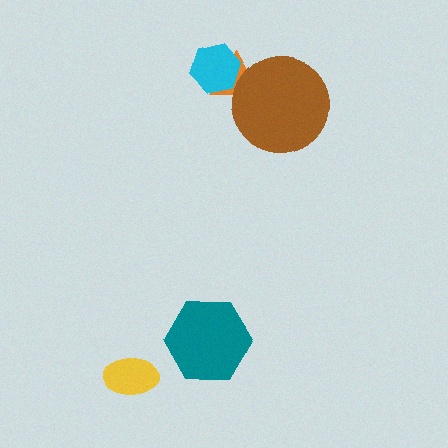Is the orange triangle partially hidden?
Yes, it is partially covered by another shape.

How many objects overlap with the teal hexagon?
0 objects overlap with the teal hexagon.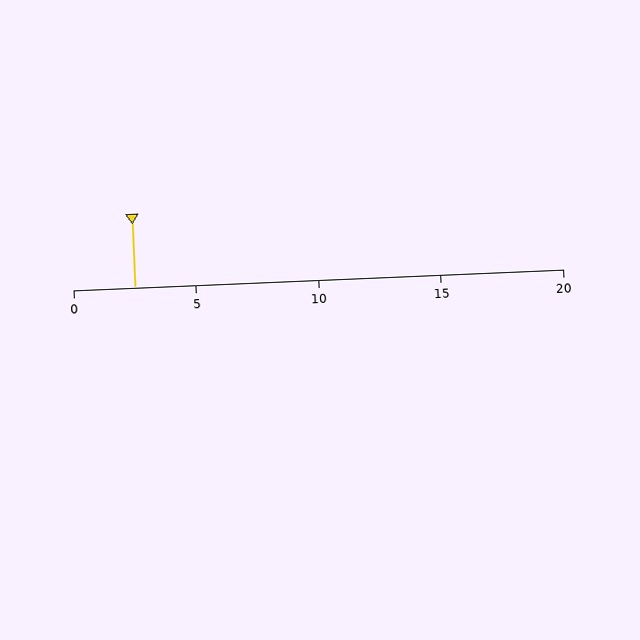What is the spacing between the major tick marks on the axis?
The major ticks are spaced 5 apart.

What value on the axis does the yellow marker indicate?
The marker indicates approximately 2.5.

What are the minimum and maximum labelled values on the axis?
The axis runs from 0 to 20.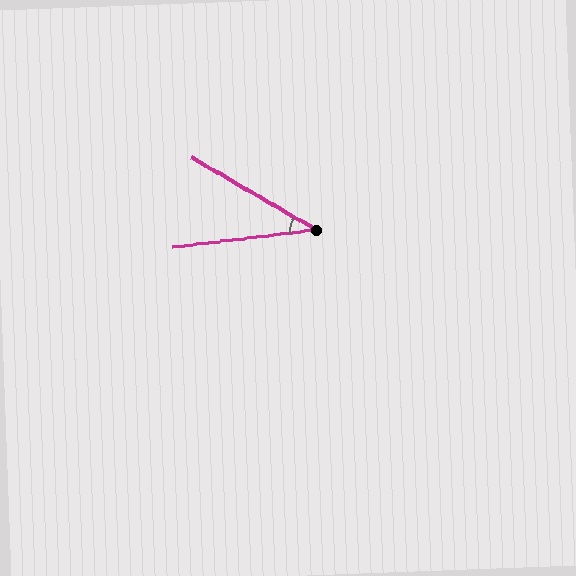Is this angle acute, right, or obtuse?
It is acute.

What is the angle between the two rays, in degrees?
Approximately 37 degrees.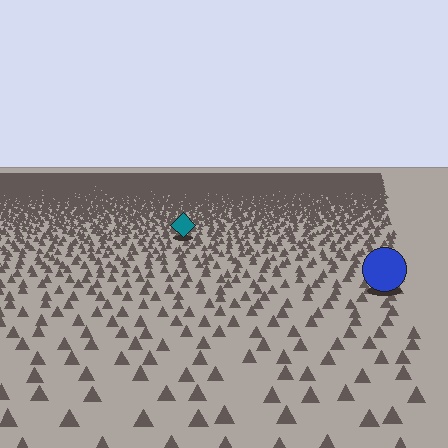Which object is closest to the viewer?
The blue circle is closest. The texture marks near it are larger and more spread out.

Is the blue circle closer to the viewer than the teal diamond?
Yes. The blue circle is closer — you can tell from the texture gradient: the ground texture is coarser near it.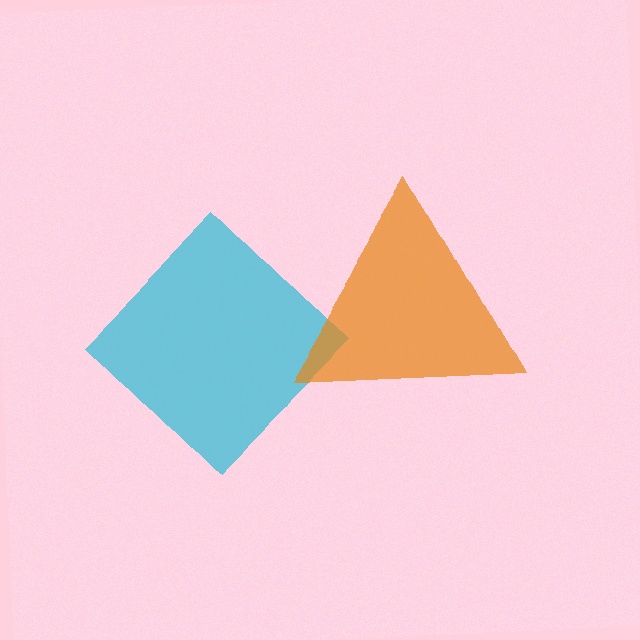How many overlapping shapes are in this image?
There are 2 overlapping shapes in the image.